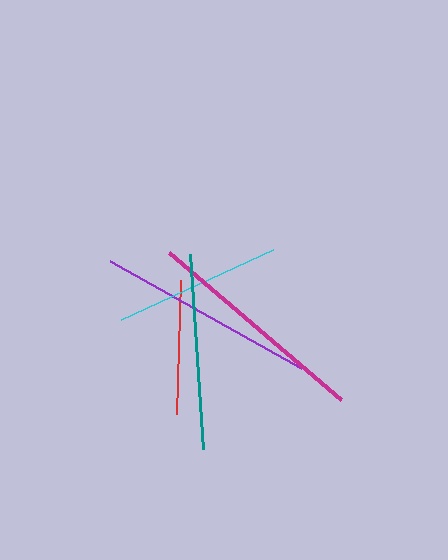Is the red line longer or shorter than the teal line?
The teal line is longer than the red line.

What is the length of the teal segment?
The teal segment is approximately 196 pixels long.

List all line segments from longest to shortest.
From longest to shortest: magenta, purple, teal, cyan, red.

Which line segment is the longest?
The magenta line is the longest at approximately 226 pixels.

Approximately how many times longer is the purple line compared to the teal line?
The purple line is approximately 1.1 times the length of the teal line.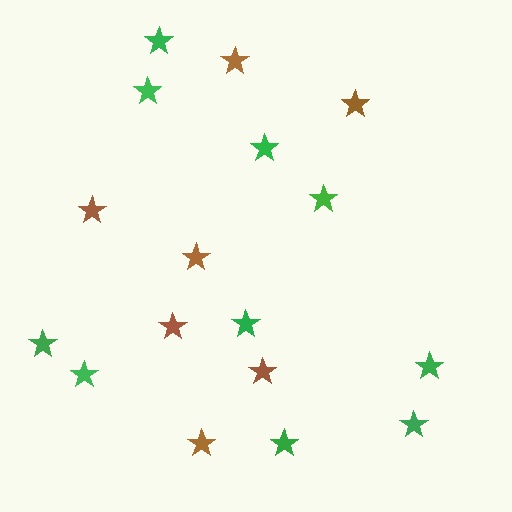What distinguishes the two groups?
There are 2 groups: one group of green stars (10) and one group of brown stars (7).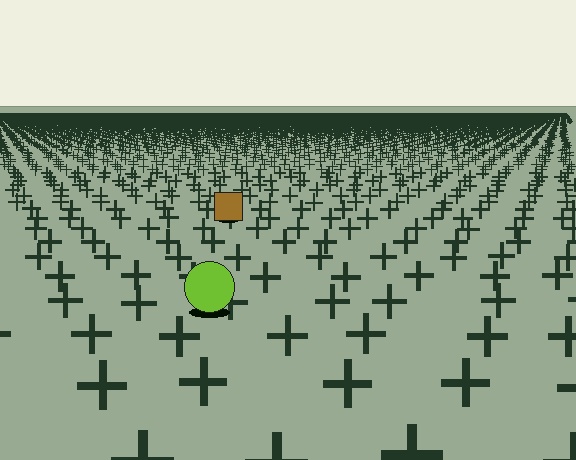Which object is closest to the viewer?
The lime circle is closest. The texture marks near it are larger and more spread out.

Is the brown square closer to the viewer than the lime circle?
No. The lime circle is closer — you can tell from the texture gradient: the ground texture is coarser near it.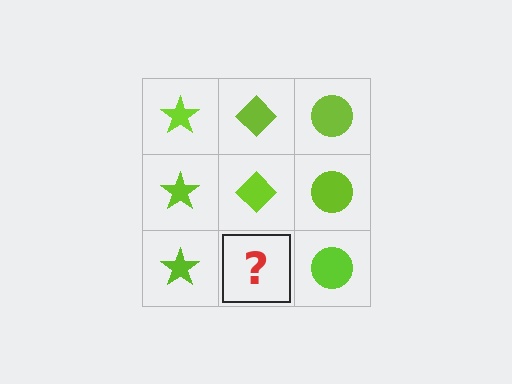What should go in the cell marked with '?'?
The missing cell should contain a lime diamond.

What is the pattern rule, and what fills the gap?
The rule is that each column has a consistent shape. The gap should be filled with a lime diamond.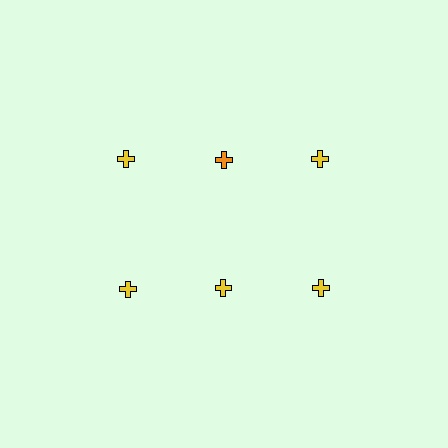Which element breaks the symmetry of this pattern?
The orange cross in the top row, second from left column breaks the symmetry. All other shapes are yellow crosses.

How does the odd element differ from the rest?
It has a different color: orange instead of yellow.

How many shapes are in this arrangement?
There are 6 shapes arranged in a grid pattern.